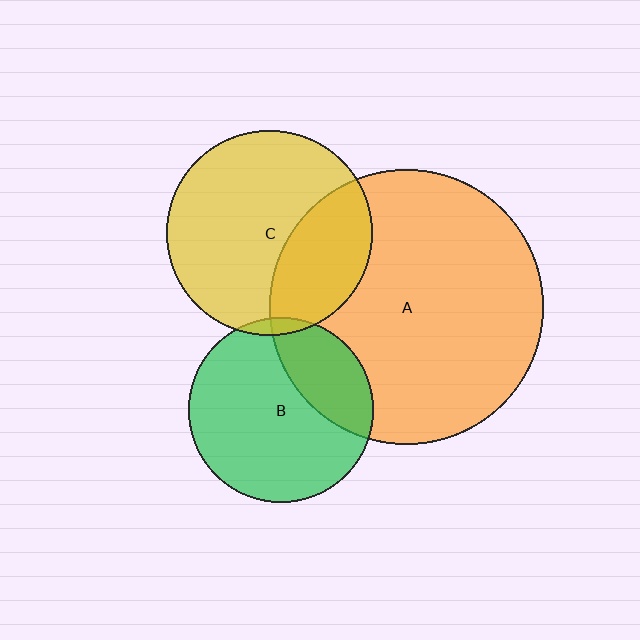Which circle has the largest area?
Circle A (orange).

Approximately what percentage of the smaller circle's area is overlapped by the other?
Approximately 5%.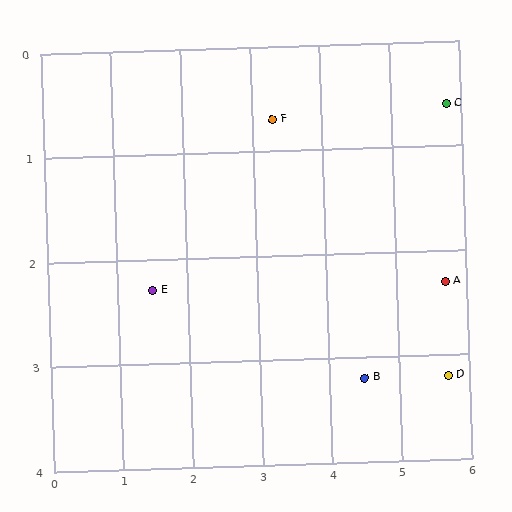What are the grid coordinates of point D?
Point D is at approximately (5.7, 3.2).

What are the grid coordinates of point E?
Point E is at approximately (1.5, 2.3).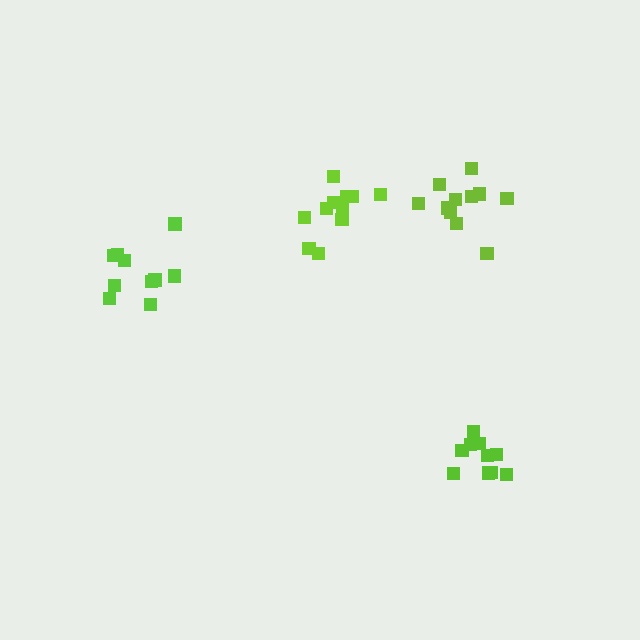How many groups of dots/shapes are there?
There are 4 groups.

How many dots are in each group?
Group 1: 10 dots, Group 2: 10 dots, Group 3: 11 dots, Group 4: 11 dots (42 total).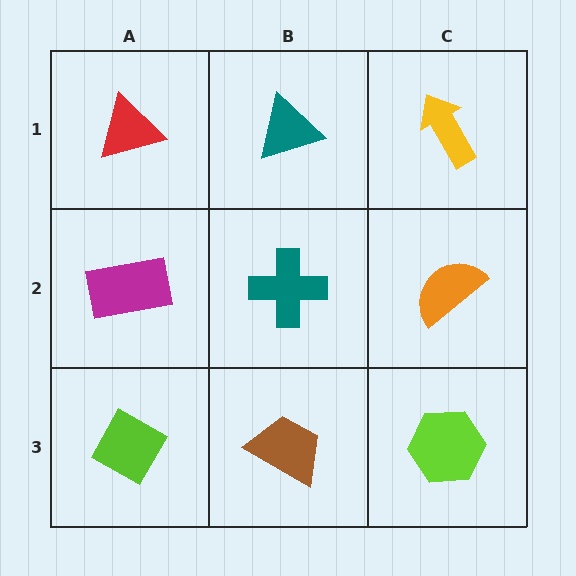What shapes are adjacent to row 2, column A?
A red triangle (row 1, column A), a lime diamond (row 3, column A), a teal cross (row 2, column B).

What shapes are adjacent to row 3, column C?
An orange semicircle (row 2, column C), a brown trapezoid (row 3, column B).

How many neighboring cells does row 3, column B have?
3.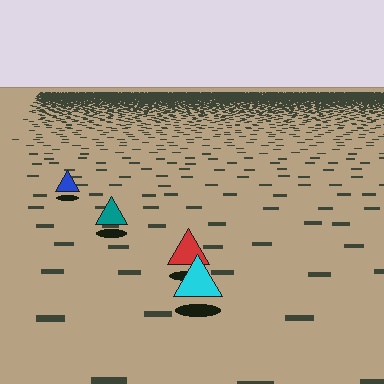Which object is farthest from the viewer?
The blue triangle is farthest from the viewer. It appears smaller and the ground texture around it is denser.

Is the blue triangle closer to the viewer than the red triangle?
No. The red triangle is closer — you can tell from the texture gradient: the ground texture is coarser near it.